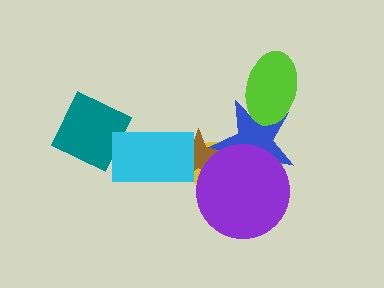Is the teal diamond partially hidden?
Yes, it is partially covered by another shape.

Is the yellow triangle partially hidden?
Yes, it is partially covered by another shape.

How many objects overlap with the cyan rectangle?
3 objects overlap with the cyan rectangle.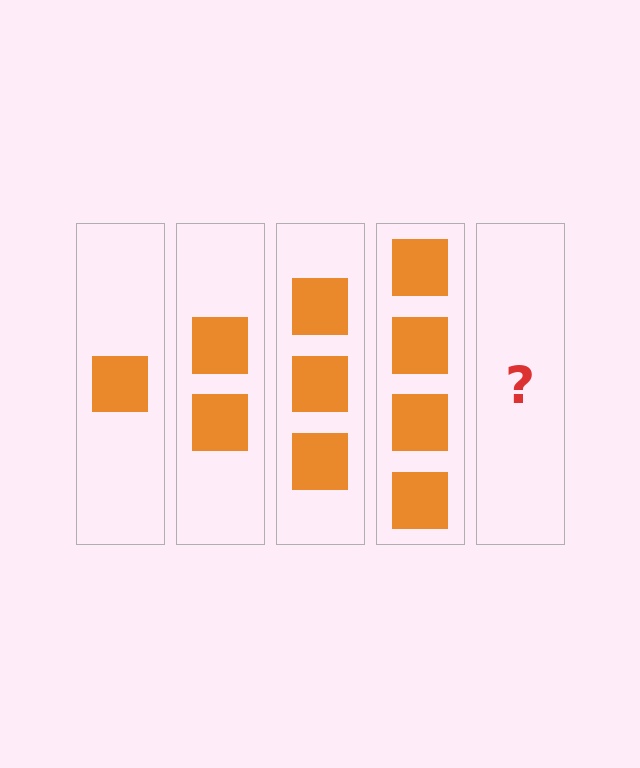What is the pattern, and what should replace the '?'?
The pattern is that each step adds one more square. The '?' should be 5 squares.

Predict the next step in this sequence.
The next step is 5 squares.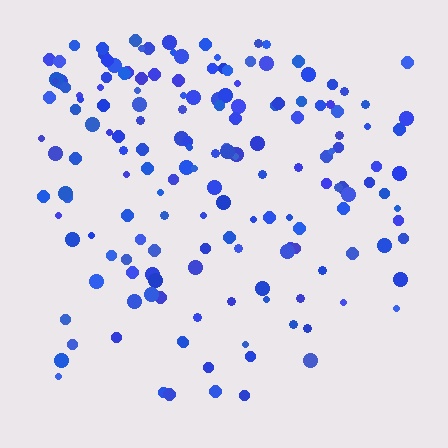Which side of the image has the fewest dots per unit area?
The bottom.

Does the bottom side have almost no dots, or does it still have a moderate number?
Still a moderate number, just noticeably fewer than the top.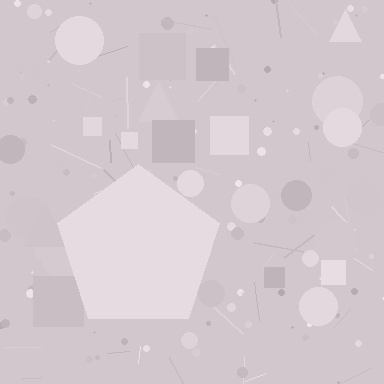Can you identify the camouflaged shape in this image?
The camouflaged shape is a pentagon.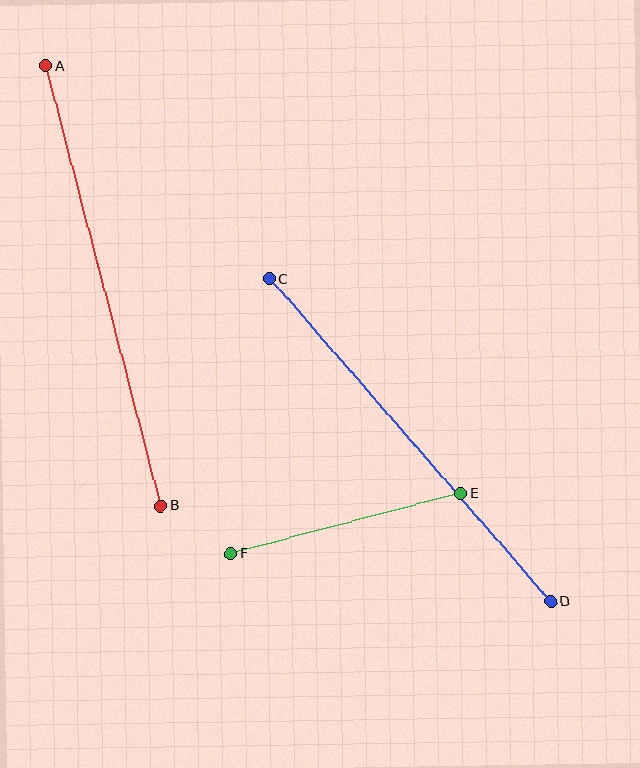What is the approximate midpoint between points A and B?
The midpoint is at approximately (103, 286) pixels.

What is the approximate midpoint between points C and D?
The midpoint is at approximately (410, 440) pixels.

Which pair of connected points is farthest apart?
Points A and B are farthest apart.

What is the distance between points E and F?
The distance is approximately 238 pixels.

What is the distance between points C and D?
The distance is approximately 428 pixels.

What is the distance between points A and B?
The distance is approximately 455 pixels.